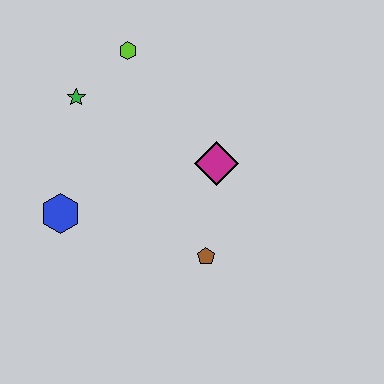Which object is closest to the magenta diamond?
The brown pentagon is closest to the magenta diamond.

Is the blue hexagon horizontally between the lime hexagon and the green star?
No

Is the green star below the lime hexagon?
Yes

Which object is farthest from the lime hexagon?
The brown pentagon is farthest from the lime hexagon.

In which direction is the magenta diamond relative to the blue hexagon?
The magenta diamond is to the right of the blue hexagon.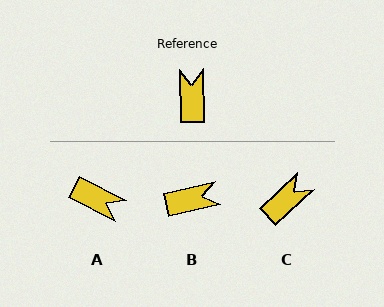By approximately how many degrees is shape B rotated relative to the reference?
Approximately 77 degrees clockwise.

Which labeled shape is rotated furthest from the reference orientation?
A, about 118 degrees away.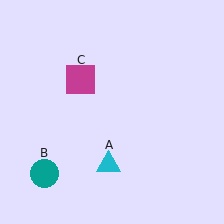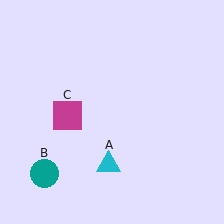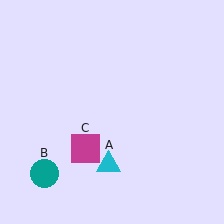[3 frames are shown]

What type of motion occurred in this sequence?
The magenta square (object C) rotated counterclockwise around the center of the scene.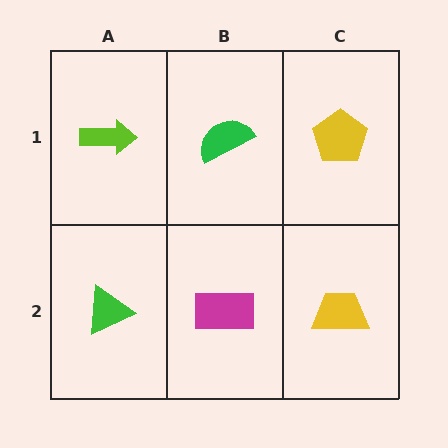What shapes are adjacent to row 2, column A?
A lime arrow (row 1, column A), a magenta rectangle (row 2, column B).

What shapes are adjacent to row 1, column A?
A green triangle (row 2, column A), a green semicircle (row 1, column B).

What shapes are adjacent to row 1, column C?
A yellow trapezoid (row 2, column C), a green semicircle (row 1, column B).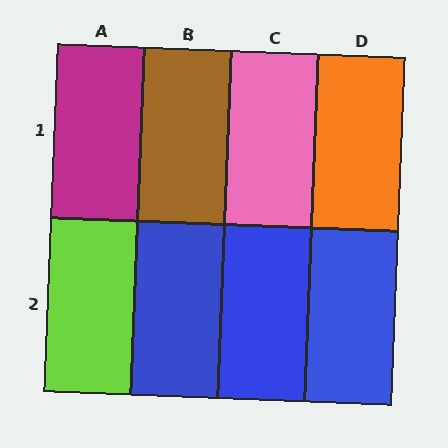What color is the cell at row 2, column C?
Blue.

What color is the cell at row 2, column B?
Blue.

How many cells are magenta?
1 cell is magenta.